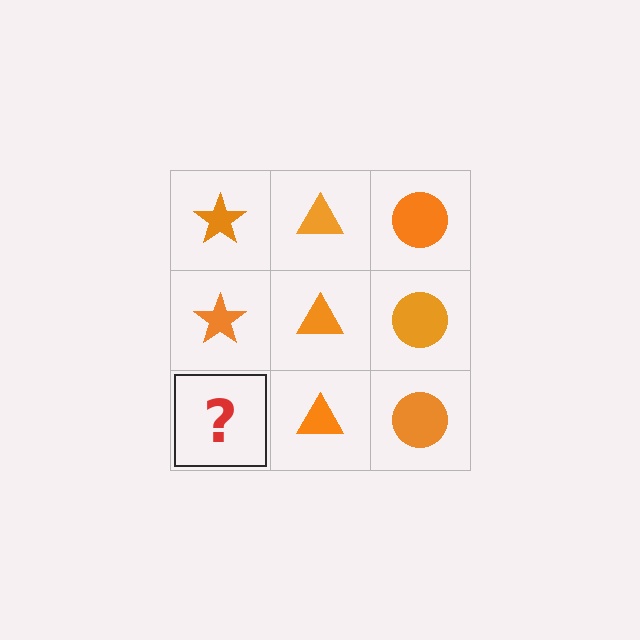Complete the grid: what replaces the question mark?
The question mark should be replaced with an orange star.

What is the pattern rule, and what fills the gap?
The rule is that each column has a consistent shape. The gap should be filled with an orange star.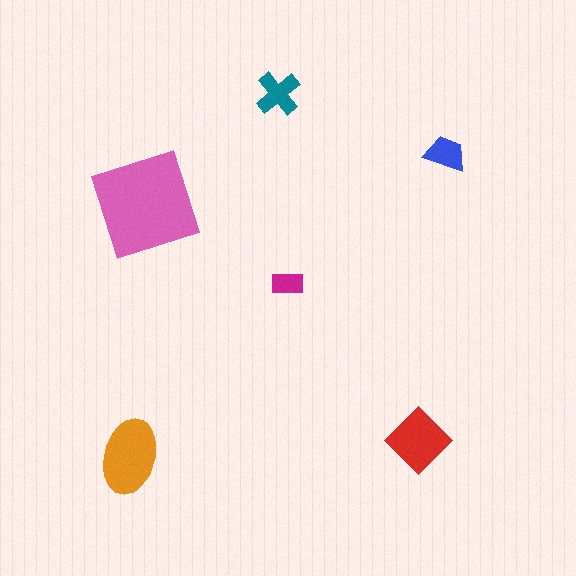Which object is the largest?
The pink square.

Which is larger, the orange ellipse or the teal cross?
The orange ellipse.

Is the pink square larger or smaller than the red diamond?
Larger.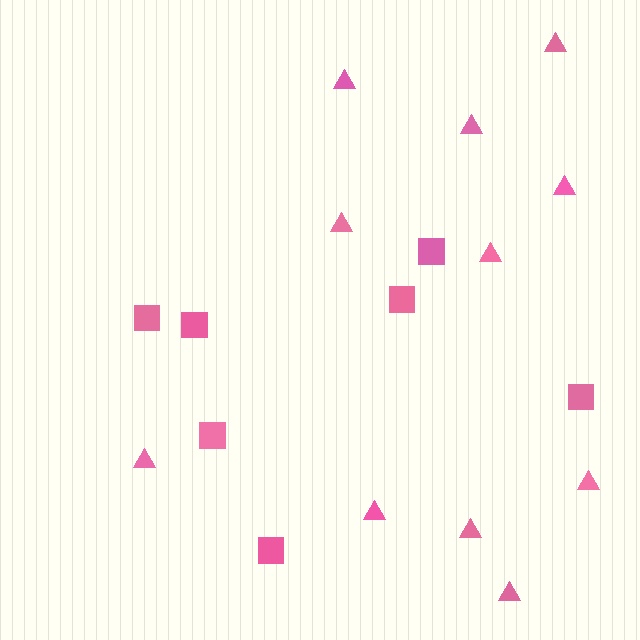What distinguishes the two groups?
There are 2 groups: one group of squares (7) and one group of triangles (11).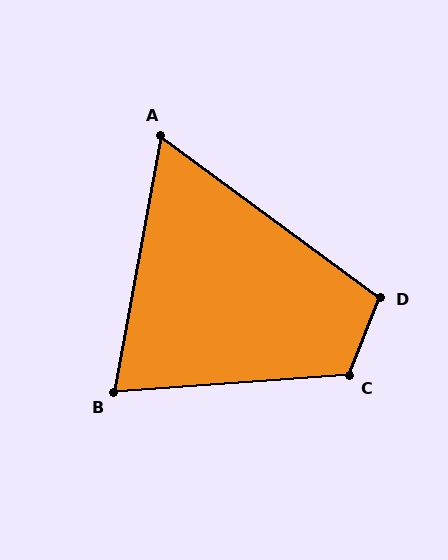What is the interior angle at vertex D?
Approximately 105 degrees (obtuse).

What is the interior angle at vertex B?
Approximately 75 degrees (acute).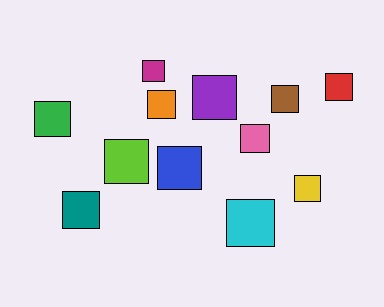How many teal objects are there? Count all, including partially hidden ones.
There is 1 teal object.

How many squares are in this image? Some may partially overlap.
There are 12 squares.